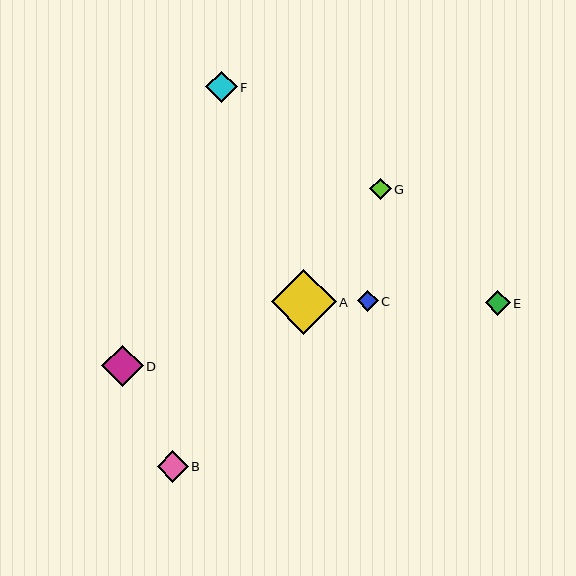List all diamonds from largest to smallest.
From largest to smallest: A, D, F, B, E, G, C.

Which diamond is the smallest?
Diamond C is the smallest with a size of approximately 21 pixels.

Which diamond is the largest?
Diamond A is the largest with a size of approximately 65 pixels.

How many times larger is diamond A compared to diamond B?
Diamond A is approximately 2.1 times the size of diamond B.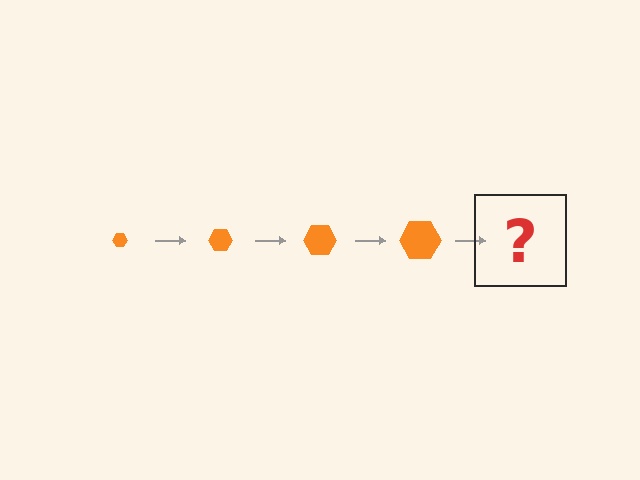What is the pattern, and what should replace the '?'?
The pattern is that the hexagon gets progressively larger each step. The '?' should be an orange hexagon, larger than the previous one.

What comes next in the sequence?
The next element should be an orange hexagon, larger than the previous one.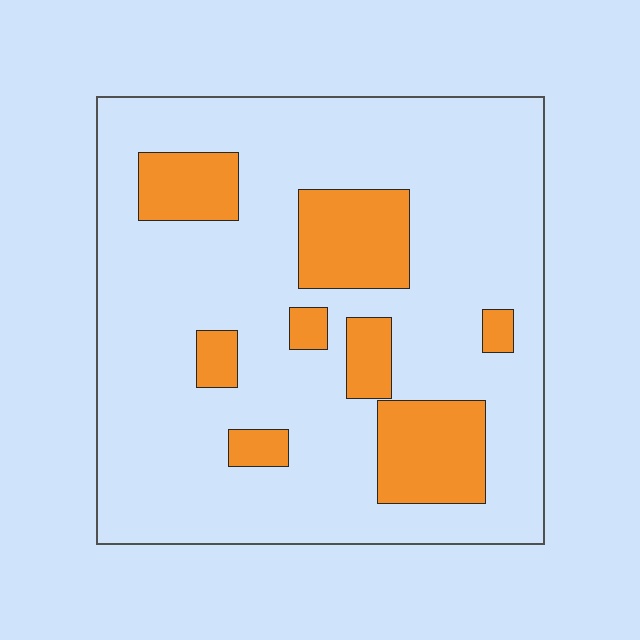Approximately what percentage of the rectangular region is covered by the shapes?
Approximately 20%.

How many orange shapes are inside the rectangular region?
8.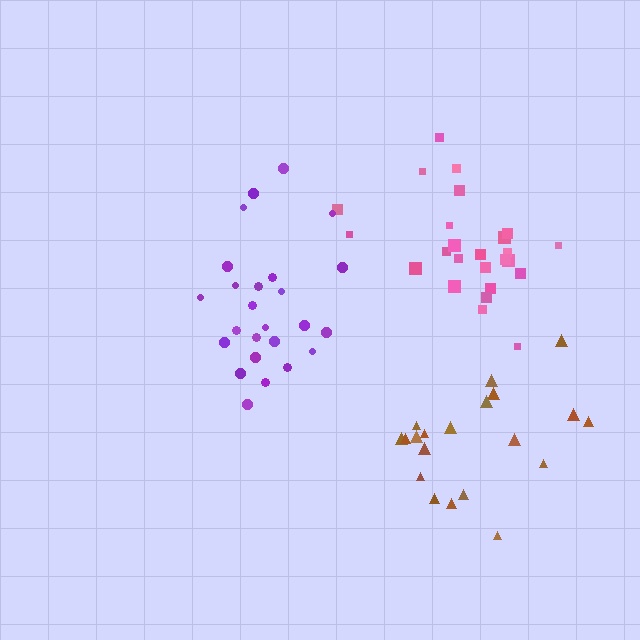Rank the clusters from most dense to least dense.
purple, pink, brown.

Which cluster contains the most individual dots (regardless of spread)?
Pink (25).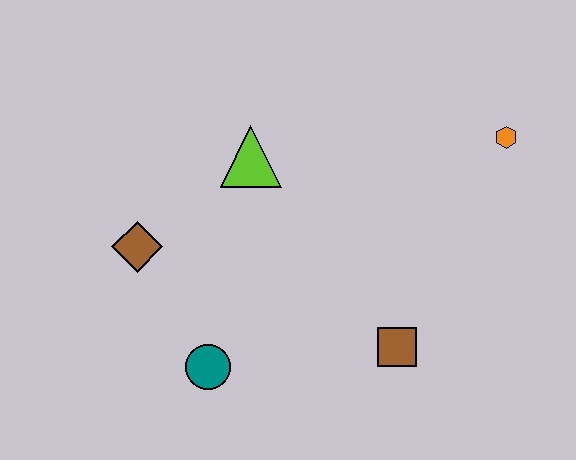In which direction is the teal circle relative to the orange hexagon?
The teal circle is to the left of the orange hexagon.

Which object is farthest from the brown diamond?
The orange hexagon is farthest from the brown diamond.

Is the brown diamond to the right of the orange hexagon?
No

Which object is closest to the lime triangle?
The brown diamond is closest to the lime triangle.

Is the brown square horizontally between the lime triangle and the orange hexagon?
Yes